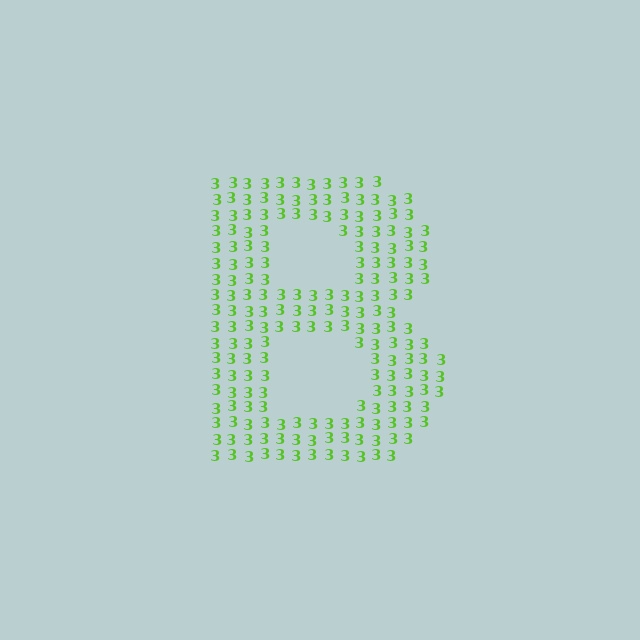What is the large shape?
The large shape is the letter B.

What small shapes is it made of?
It is made of small digit 3's.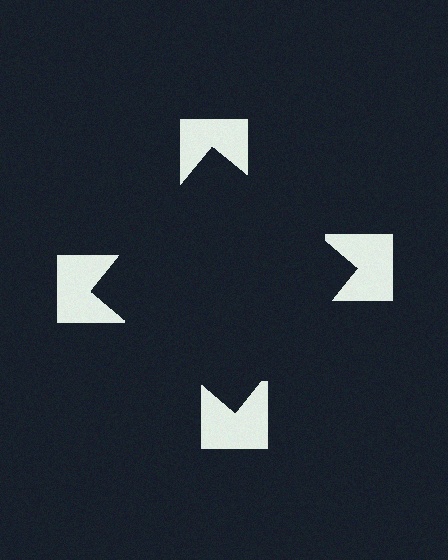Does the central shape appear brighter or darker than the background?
It typically appears slightly darker than the background, even though no actual brightness change is drawn.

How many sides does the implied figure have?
4 sides.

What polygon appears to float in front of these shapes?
An illusory square — its edges are inferred from the aligned wedge cuts in the notched squares, not physically drawn.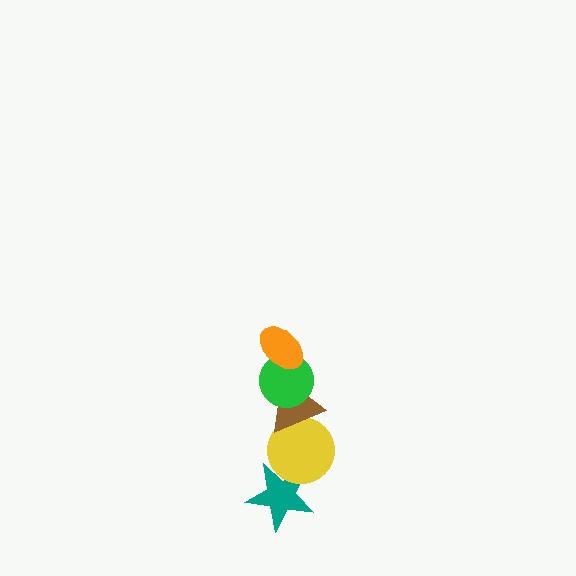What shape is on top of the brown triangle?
The green circle is on top of the brown triangle.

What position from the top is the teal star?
The teal star is 5th from the top.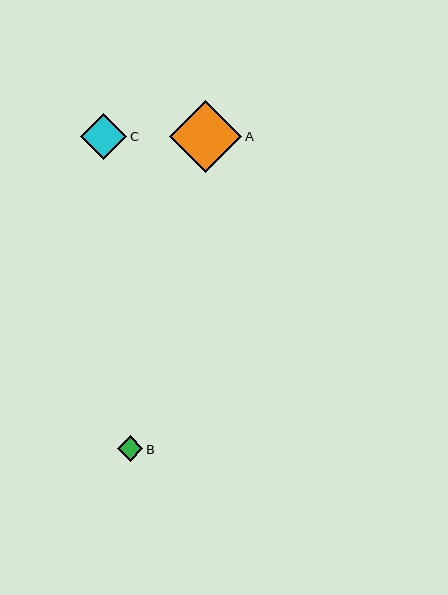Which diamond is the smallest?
Diamond B is the smallest with a size of approximately 26 pixels.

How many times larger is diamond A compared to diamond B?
Diamond A is approximately 2.8 times the size of diamond B.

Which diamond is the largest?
Diamond A is the largest with a size of approximately 73 pixels.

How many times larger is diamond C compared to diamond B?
Diamond C is approximately 1.8 times the size of diamond B.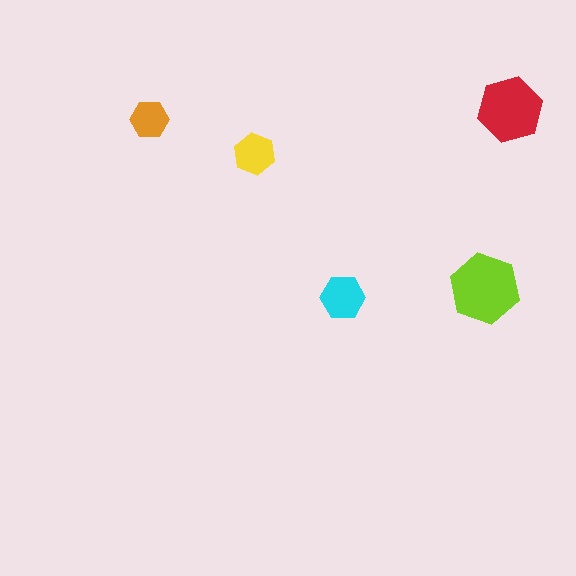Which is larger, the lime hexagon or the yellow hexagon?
The lime one.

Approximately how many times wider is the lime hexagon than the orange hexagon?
About 2 times wider.